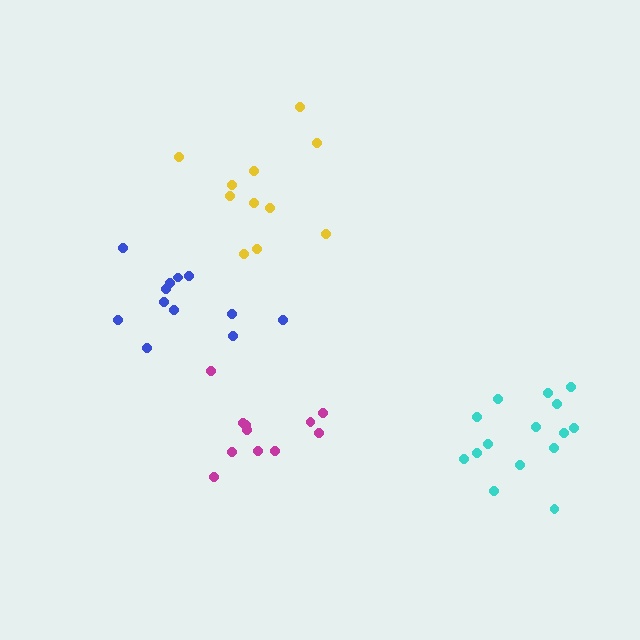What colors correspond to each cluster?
The clusters are colored: blue, cyan, yellow, magenta.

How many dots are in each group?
Group 1: 12 dots, Group 2: 15 dots, Group 3: 11 dots, Group 4: 11 dots (49 total).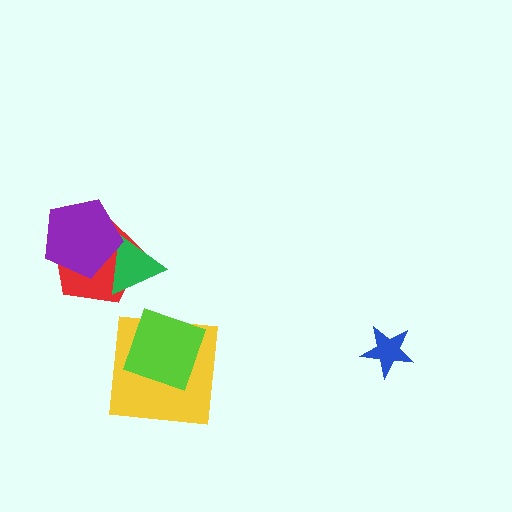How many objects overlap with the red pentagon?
2 objects overlap with the red pentagon.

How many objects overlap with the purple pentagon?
2 objects overlap with the purple pentagon.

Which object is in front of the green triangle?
The purple pentagon is in front of the green triangle.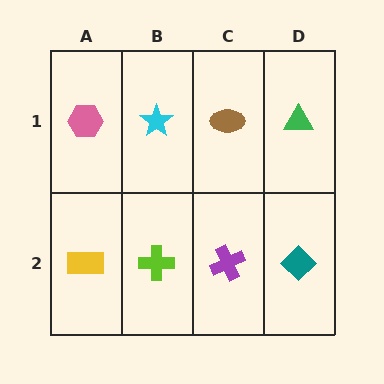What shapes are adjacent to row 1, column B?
A lime cross (row 2, column B), a pink hexagon (row 1, column A), a brown ellipse (row 1, column C).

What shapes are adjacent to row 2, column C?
A brown ellipse (row 1, column C), a lime cross (row 2, column B), a teal diamond (row 2, column D).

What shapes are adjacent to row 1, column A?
A yellow rectangle (row 2, column A), a cyan star (row 1, column B).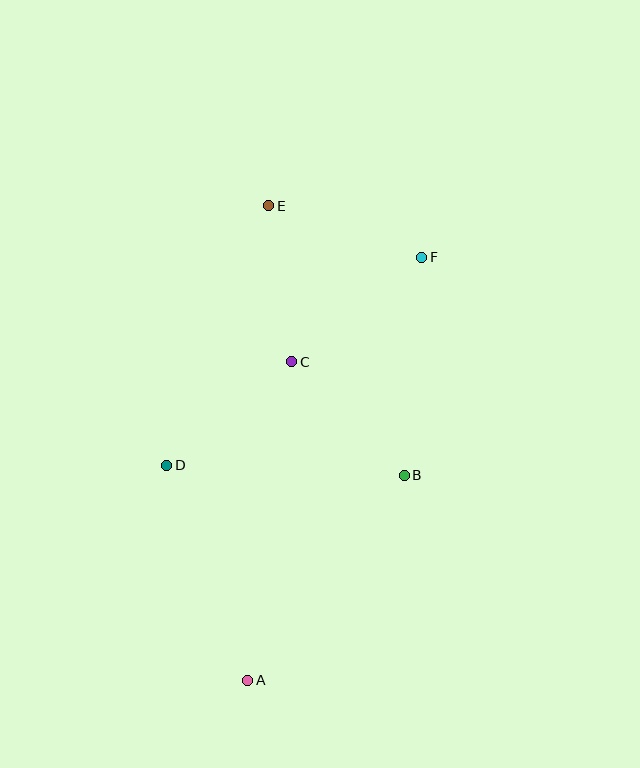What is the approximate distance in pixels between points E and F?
The distance between E and F is approximately 162 pixels.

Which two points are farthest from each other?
Points A and E are farthest from each other.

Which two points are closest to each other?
Points C and E are closest to each other.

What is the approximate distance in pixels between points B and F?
The distance between B and F is approximately 219 pixels.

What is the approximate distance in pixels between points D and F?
The distance between D and F is approximately 329 pixels.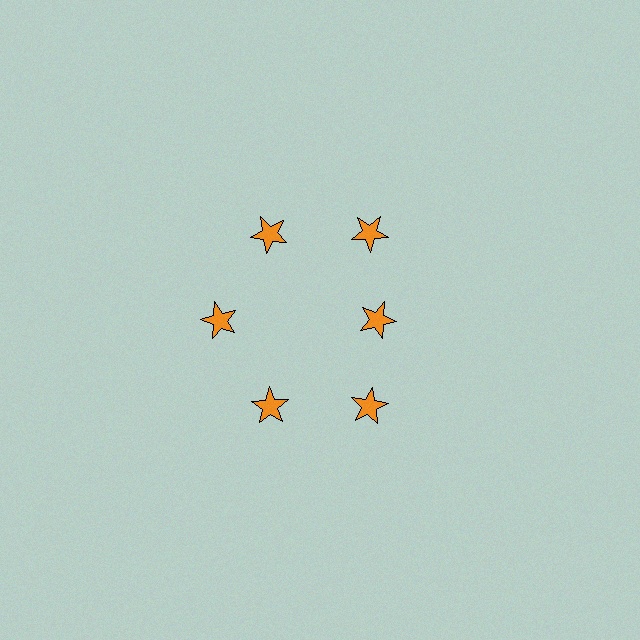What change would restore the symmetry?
The symmetry would be restored by moving it outward, back onto the ring so that all 6 stars sit at equal angles and equal distance from the center.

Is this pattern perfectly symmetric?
No. The 6 orange stars are arranged in a ring, but one element near the 3 o'clock position is pulled inward toward the center, breaking the 6-fold rotational symmetry.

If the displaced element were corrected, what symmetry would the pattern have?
It would have 6-fold rotational symmetry — the pattern would map onto itself every 60 degrees.